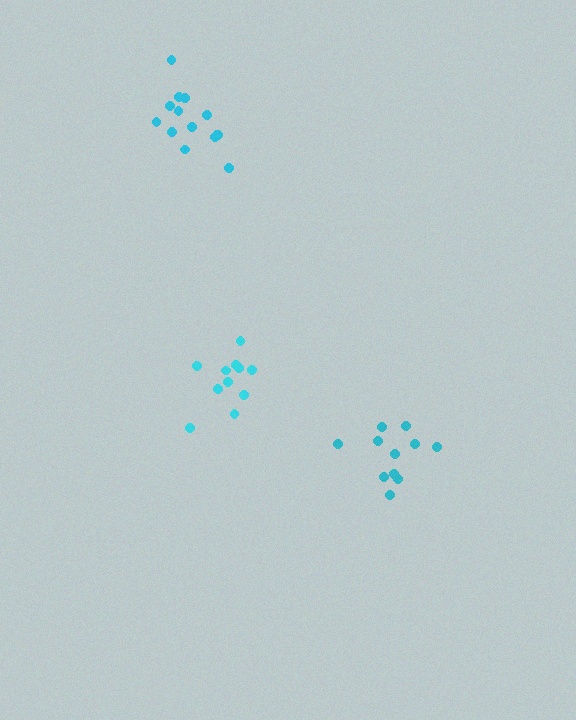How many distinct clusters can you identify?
There are 3 distinct clusters.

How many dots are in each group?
Group 1: 14 dots, Group 2: 11 dots, Group 3: 11 dots (36 total).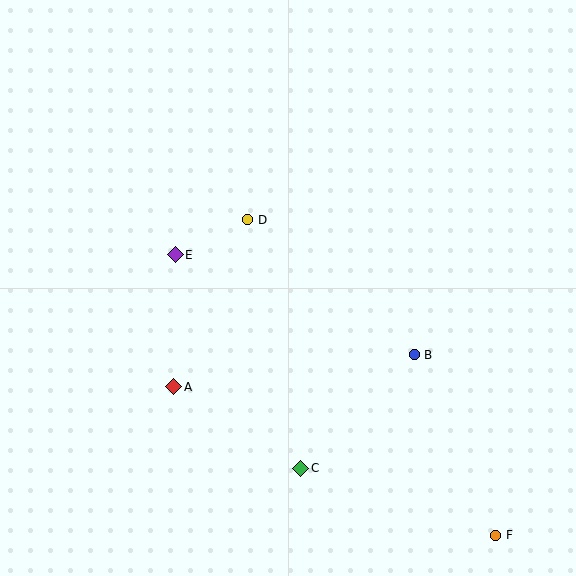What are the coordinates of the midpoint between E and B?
The midpoint between E and B is at (295, 305).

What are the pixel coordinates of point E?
Point E is at (175, 255).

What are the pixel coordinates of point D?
Point D is at (248, 220).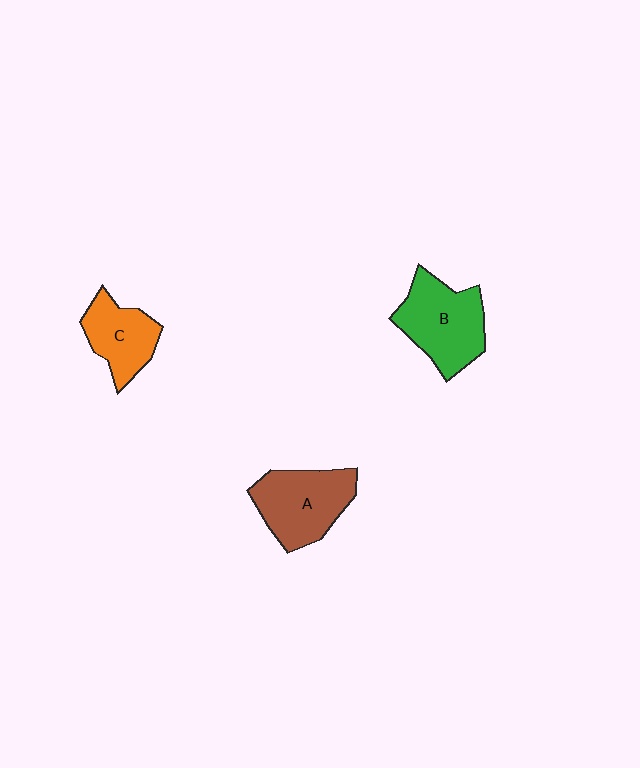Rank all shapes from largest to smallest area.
From largest to smallest: B (green), A (brown), C (orange).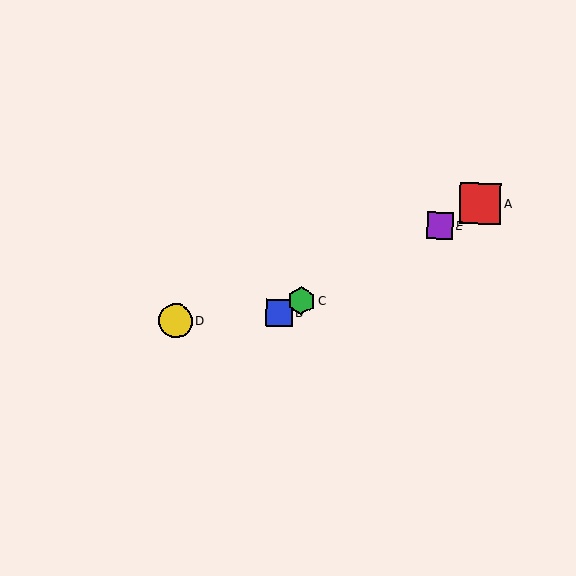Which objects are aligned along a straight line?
Objects A, B, C, E are aligned along a straight line.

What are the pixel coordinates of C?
Object C is at (301, 301).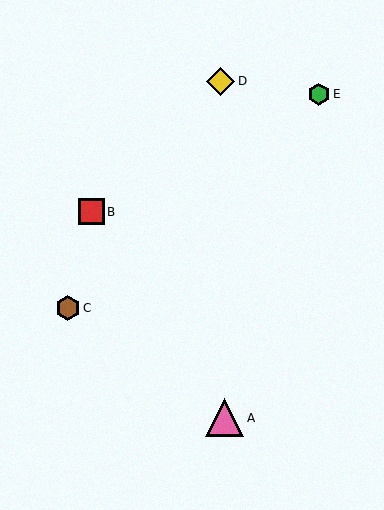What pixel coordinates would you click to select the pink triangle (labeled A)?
Click at (224, 418) to select the pink triangle A.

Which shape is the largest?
The pink triangle (labeled A) is the largest.